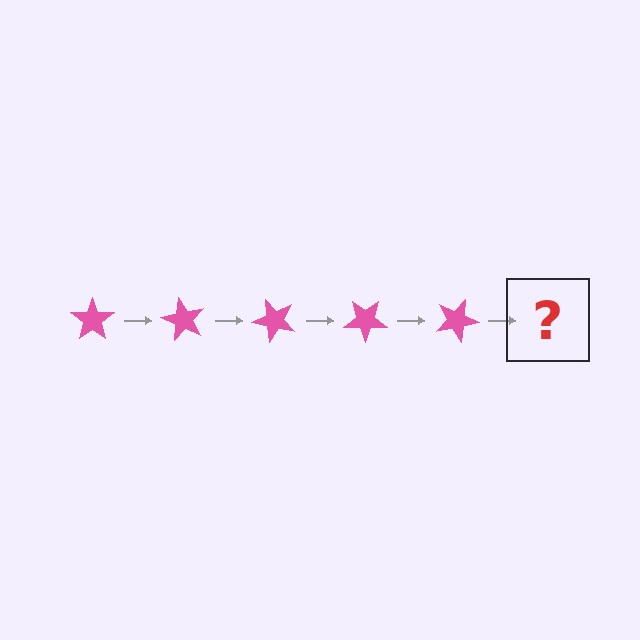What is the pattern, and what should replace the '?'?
The pattern is that the star rotates 60 degrees each step. The '?' should be a pink star rotated 300 degrees.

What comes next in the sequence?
The next element should be a pink star rotated 300 degrees.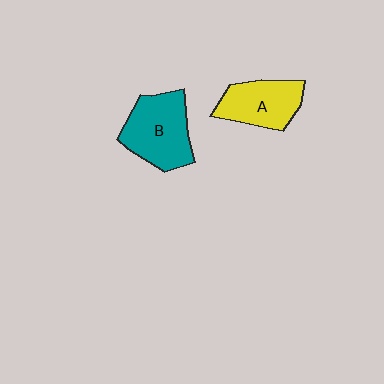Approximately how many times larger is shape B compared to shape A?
Approximately 1.2 times.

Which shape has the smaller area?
Shape A (yellow).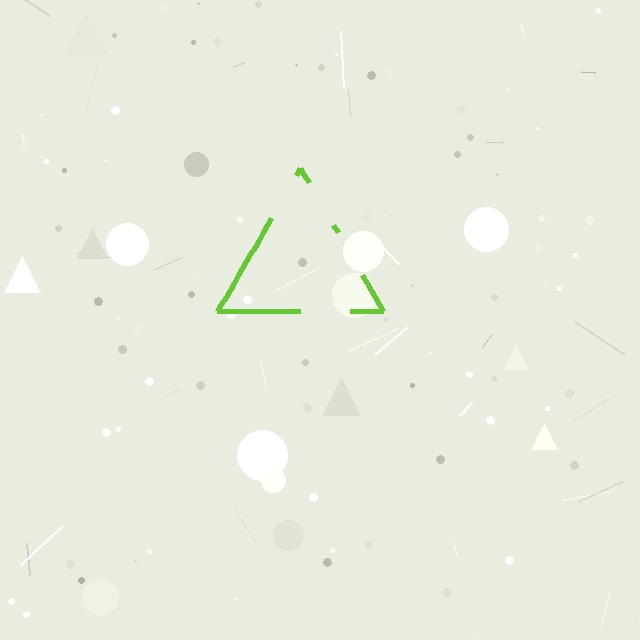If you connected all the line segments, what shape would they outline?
They would outline a triangle.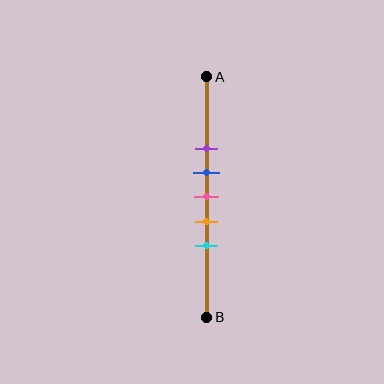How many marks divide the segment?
There are 5 marks dividing the segment.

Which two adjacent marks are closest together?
The blue and pink marks are the closest adjacent pair.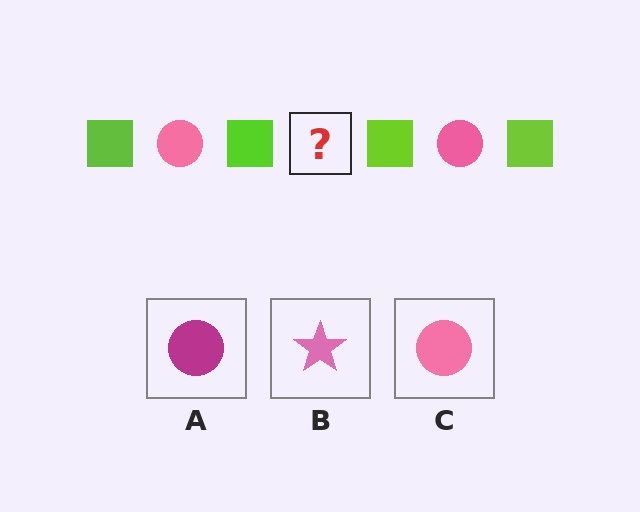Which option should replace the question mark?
Option C.